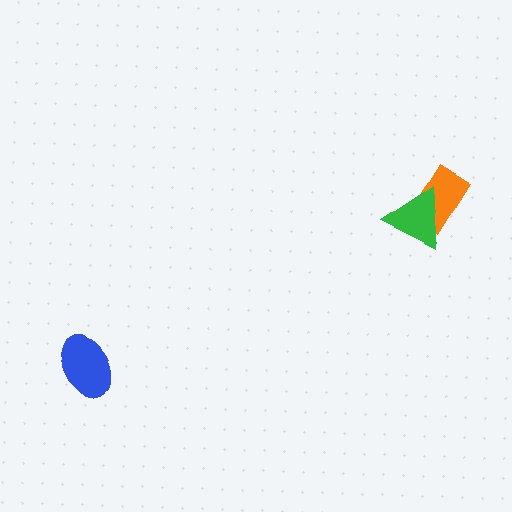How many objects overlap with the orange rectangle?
1 object overlaps with the orange rectangle.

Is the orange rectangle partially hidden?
Yes, it is partially covered by another shape.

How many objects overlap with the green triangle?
1 object overlaps with the green triangle.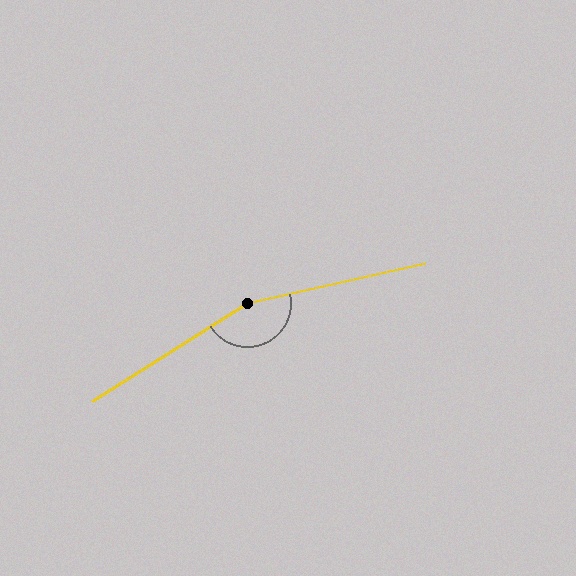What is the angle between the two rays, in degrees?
Approximately 161 degrees.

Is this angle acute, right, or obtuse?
It is obtuse.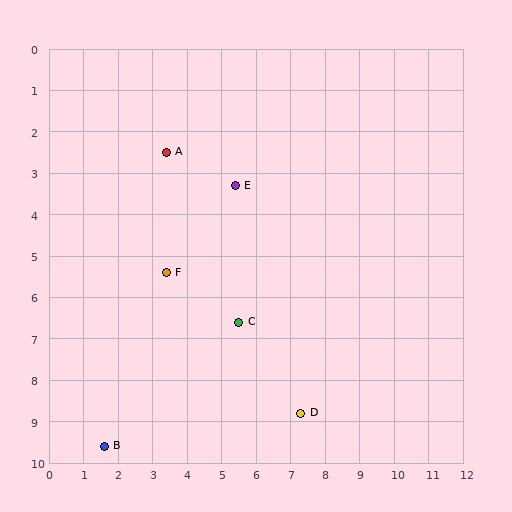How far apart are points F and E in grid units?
Points F and E are about 2.9 grid units apart.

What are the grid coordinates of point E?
Point E is at approximately (5.4, 3.3).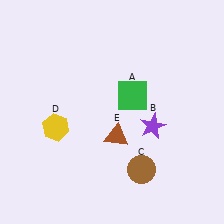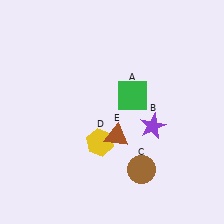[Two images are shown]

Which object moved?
The yellow hexagon (D) moved right.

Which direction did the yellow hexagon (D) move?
The yellow hexagon (D) moved right.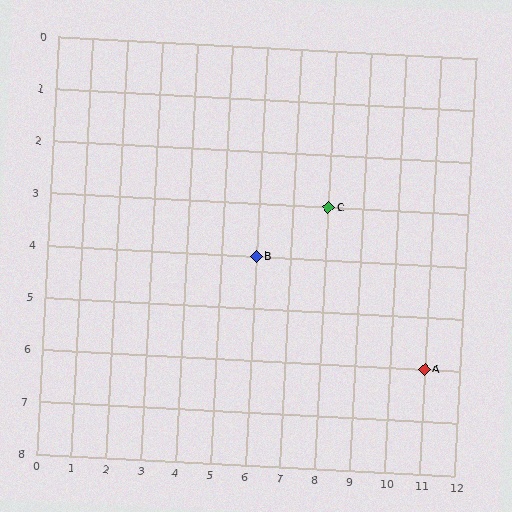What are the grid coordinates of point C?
Point C is at grid coordinates (8, 3).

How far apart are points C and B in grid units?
Points C and B are 2 columns and 1 row apart (about 2.2 grid units diagonally).